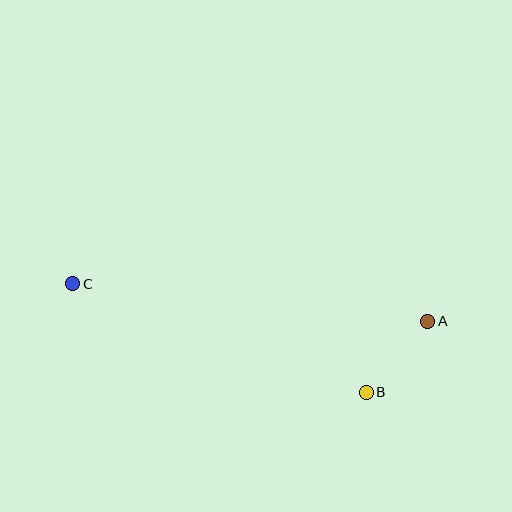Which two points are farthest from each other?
Points A and C are farthest from each other.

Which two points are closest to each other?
Points A and B are closest to each other.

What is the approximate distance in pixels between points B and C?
The distance between B and C is approximately 313 pixels.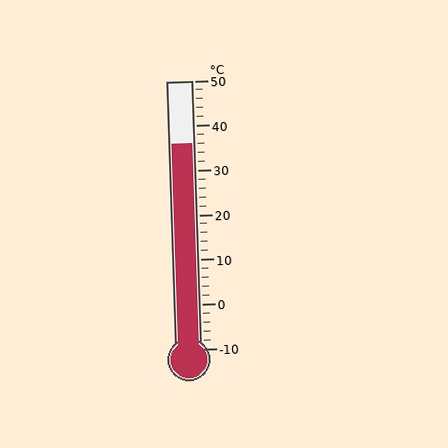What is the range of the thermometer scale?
The thermometer scale ranges from -10°C to 50°C.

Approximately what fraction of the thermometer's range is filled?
The thermometer is filled to approximately 75% of its range.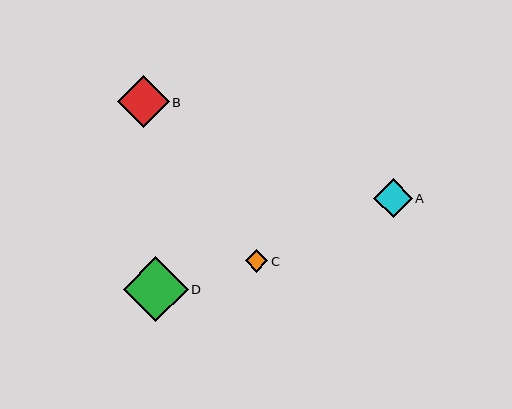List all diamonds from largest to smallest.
From largest to smallest: D, B, A, C.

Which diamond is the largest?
Diamond D is the largest with a size of approximately 65 pixels.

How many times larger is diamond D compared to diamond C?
Diamond D is approximately 2.9 times the size of diamond C.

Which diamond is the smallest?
Diamond C is the smallest with a size of approximately 22 pixels.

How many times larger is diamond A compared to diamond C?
Diamond A is approximately 1.7 times the size of diamond C.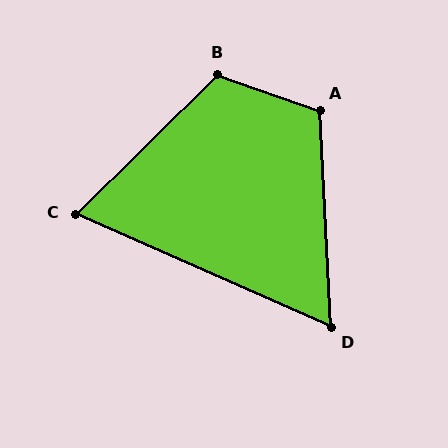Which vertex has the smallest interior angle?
D, at approximately 63 degrees.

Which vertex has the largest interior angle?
B, at approximately 117 degrees.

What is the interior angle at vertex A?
Approximately 112 degrees (obtuse).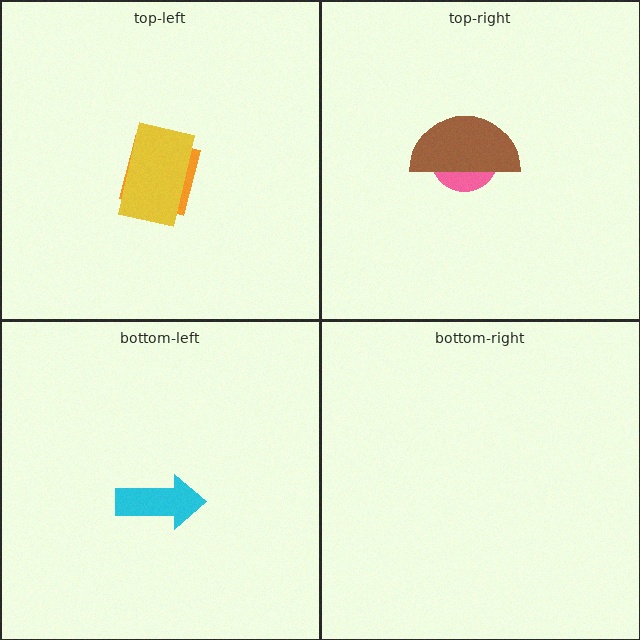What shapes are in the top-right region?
The pink circle, the brown semicircle.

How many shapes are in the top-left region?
2.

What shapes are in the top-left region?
The orange square, the yellow rectangle.